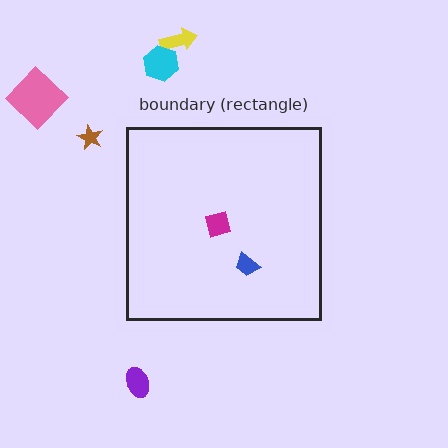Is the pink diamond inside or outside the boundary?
Outside.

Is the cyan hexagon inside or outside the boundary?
Outside.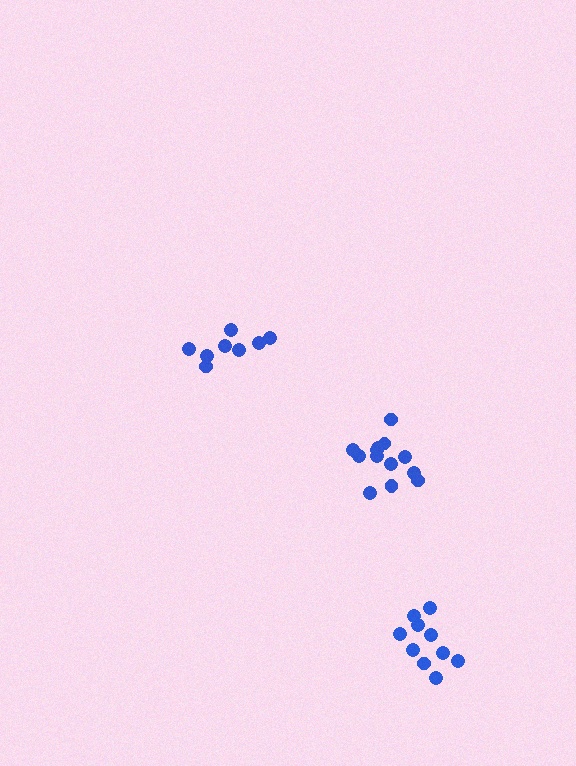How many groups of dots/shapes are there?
There are 3 groups.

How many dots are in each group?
Group 1: 13 dots, Group 2: 8 dots, Group 3: 10 dots (31 total).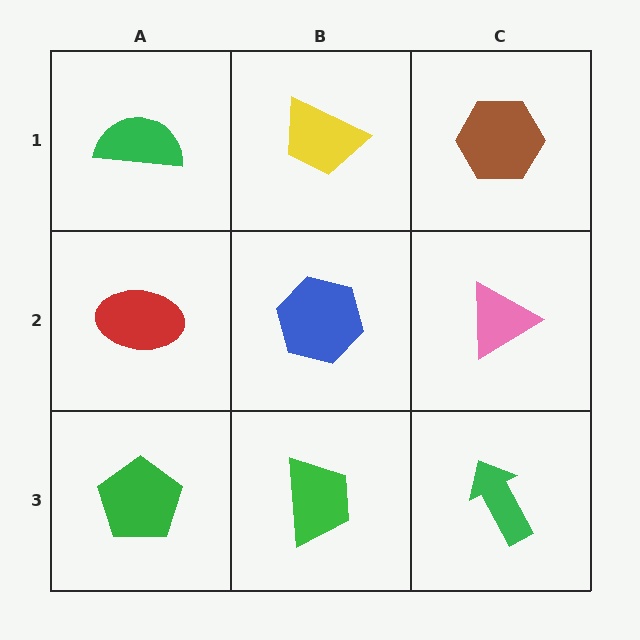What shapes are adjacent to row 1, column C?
A pink triangle (row 2, column C), a yellow trapezoid (row 1, column B).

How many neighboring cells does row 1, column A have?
2.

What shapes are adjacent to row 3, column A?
A red ellipse (row 2, column A), a green trapezoid (row 3, column B).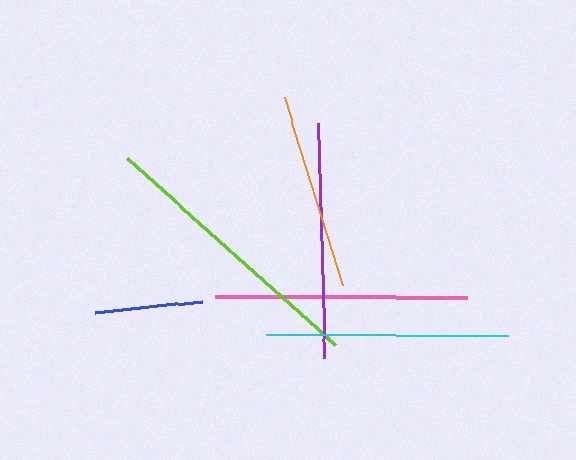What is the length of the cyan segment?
The cyan segment is approximately 242 pixels long.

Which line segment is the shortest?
The blue line is the shortest at approximately 107 pixels.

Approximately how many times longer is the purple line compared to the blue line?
The purple line is approximately 2.2 times the length of the blue line.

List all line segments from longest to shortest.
From longest to shortest: lime, pink, cyan, purple, orange, blue.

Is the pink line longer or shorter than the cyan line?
The pink line is longer than the cyan line.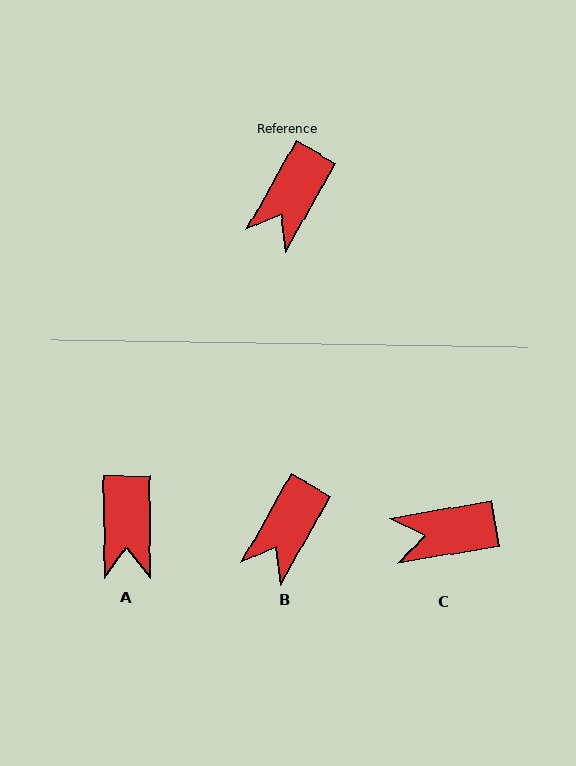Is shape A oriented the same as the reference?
No, it is off by about 30 degrees.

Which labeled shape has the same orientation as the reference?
B.